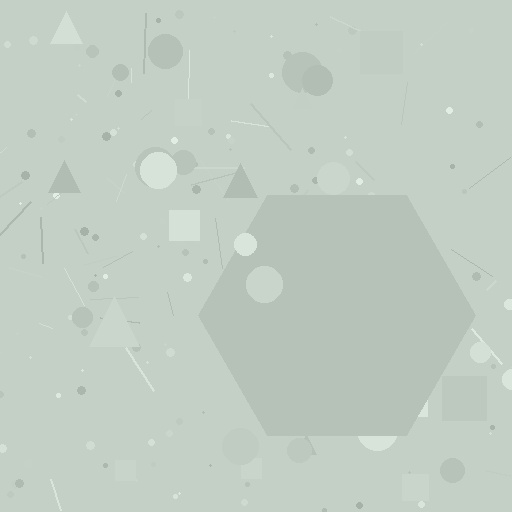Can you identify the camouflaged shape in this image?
The camouflaged shape is a hexagon.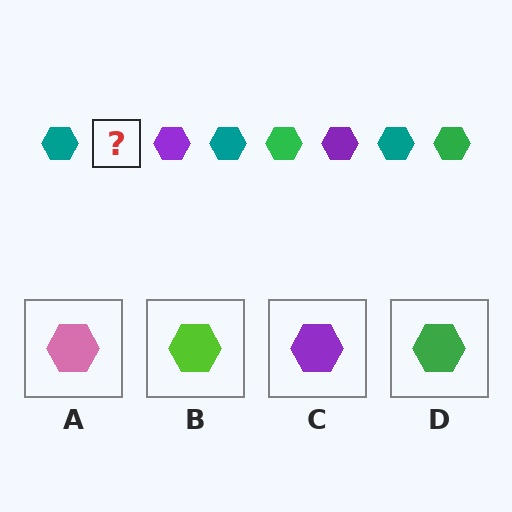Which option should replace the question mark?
Option D.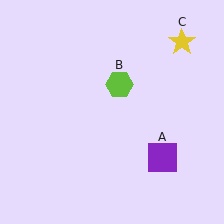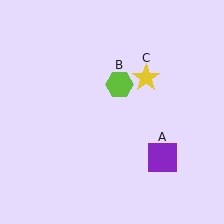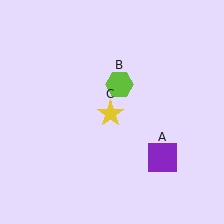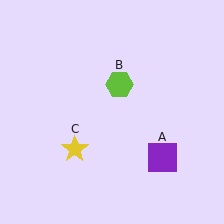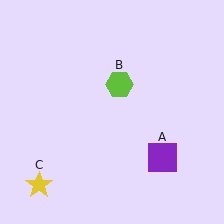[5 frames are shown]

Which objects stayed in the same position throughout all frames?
Purple square (object A) and lime hexagon (object B) remained stationary.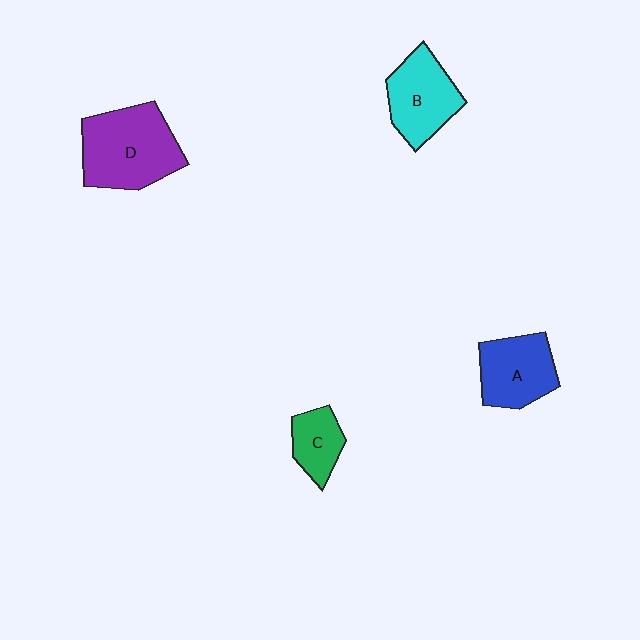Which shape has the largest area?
Shape D (purple).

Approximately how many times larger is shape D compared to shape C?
Approximately 2.3 times.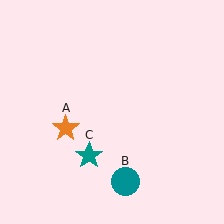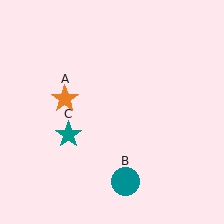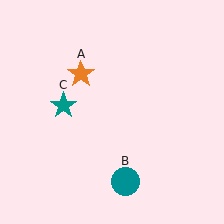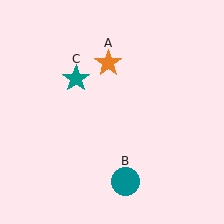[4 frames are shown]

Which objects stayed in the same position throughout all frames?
Teal circle (object B) remained stationary.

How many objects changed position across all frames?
2 objects changed position: orange star (object A), teal star (object C).